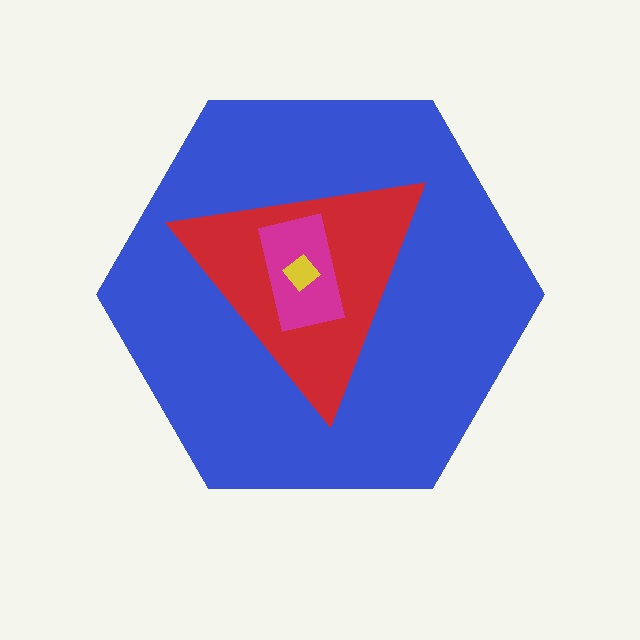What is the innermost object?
The yellow diamond.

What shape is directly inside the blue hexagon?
The red triangle.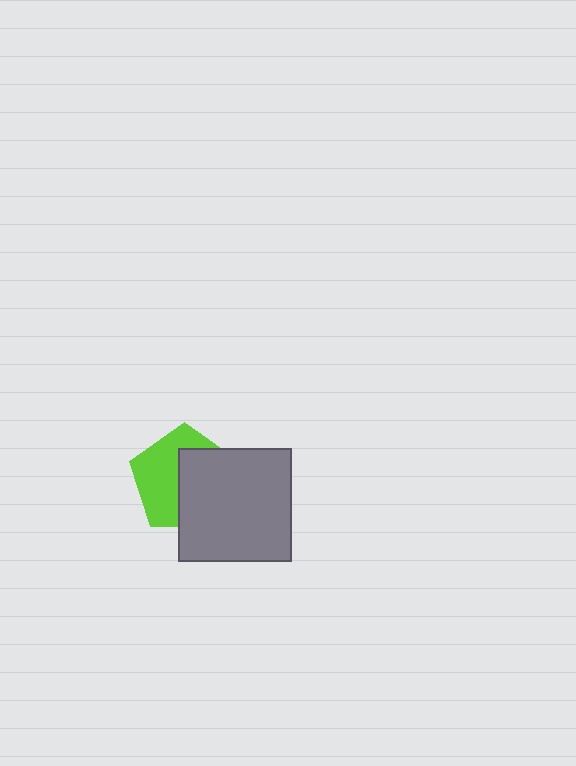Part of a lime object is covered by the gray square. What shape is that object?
It is a pentagon.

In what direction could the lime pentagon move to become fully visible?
The lime pentagon could move left. That would shift it out from behind the gray square entirely.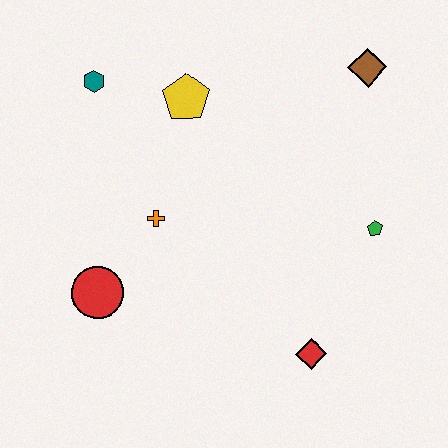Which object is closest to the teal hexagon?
The yellow pentagon is closest to the teal hexagon.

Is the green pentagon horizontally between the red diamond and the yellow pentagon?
No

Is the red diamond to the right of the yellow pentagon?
Yes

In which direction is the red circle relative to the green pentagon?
The red circle is to the left of the green pentagon.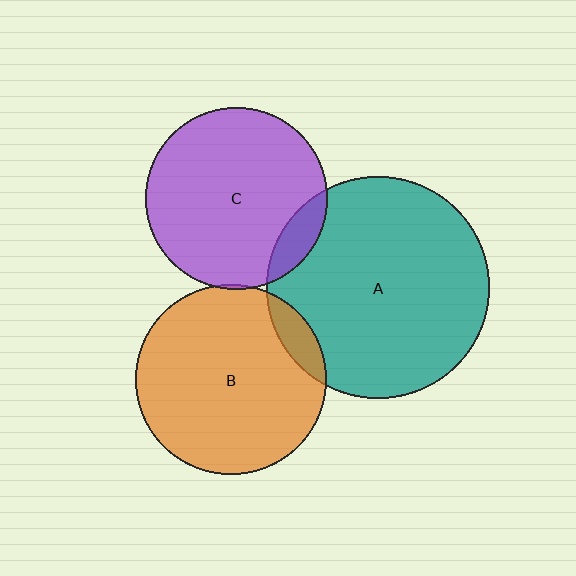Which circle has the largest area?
Circle A (teal).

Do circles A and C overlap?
Yes.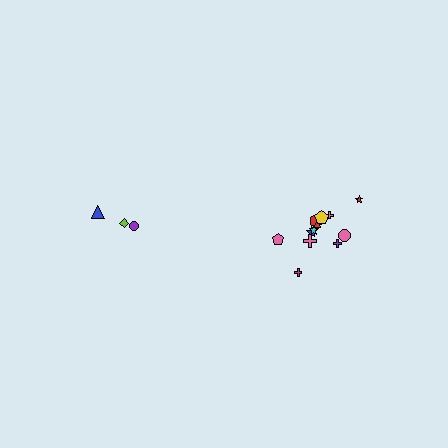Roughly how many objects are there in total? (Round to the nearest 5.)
Roughly 15 objects in total.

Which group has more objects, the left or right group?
The right group.